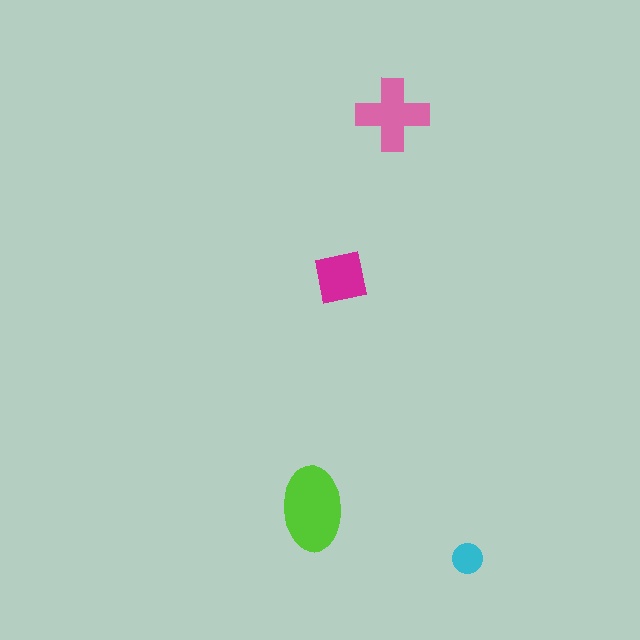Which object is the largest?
The lime ellipse.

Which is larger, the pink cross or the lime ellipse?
The lime ellipse.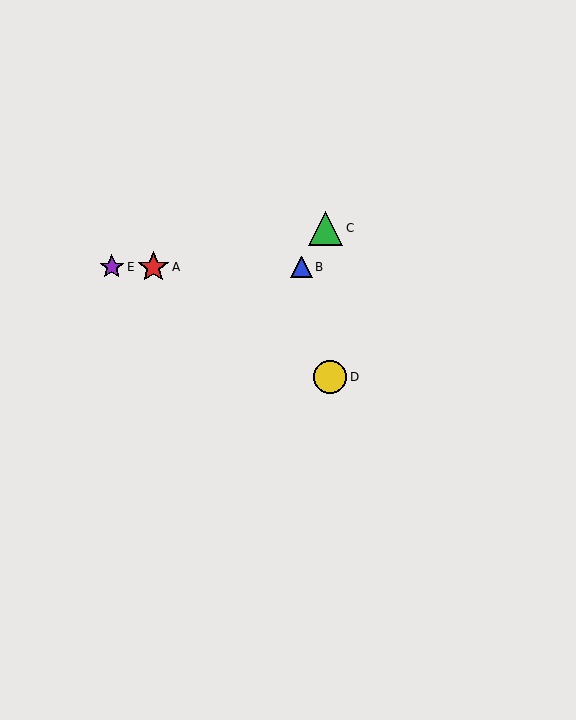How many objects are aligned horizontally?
3 objects (A, B, E) are aligned horizontally.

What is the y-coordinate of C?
Object C is at y≈228.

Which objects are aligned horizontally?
Objects A, B, E are aligned horizontally.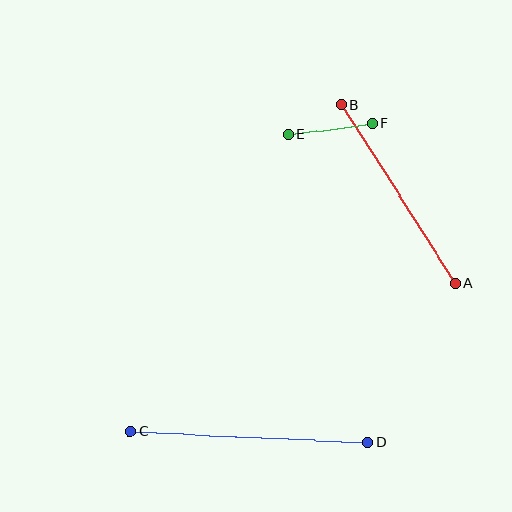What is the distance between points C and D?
The distance is approximately 238 pixels.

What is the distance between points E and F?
The distance is approximately 84 pixels.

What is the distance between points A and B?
The distance is approximately 212 pixels.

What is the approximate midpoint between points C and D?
The midpoint is at approximately (249, 437) pixels.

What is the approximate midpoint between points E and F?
The midpoint is at approximately (330, 129) pixels.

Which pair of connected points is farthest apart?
Points C and D are farthest apart.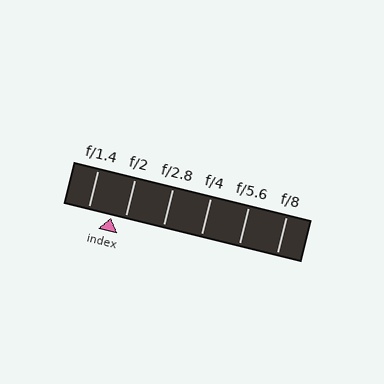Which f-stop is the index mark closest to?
The index mark is closest to f/2.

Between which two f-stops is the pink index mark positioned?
The index mark is between f/1.4 and f/2.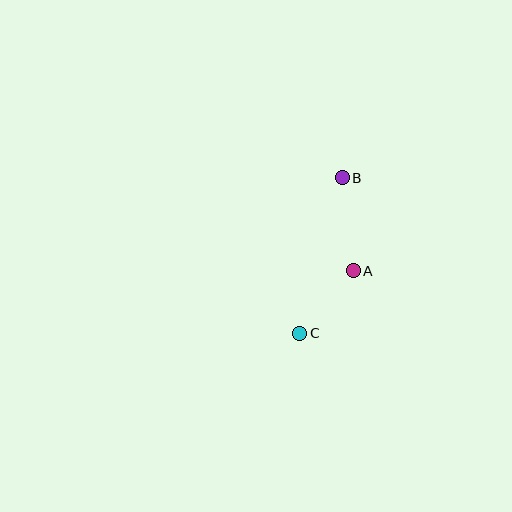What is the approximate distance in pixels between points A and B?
The distance between A and B is approximately 94 pixels.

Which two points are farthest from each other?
Points B and C are farthest from each other.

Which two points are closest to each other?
Points A and C are closest to each other.